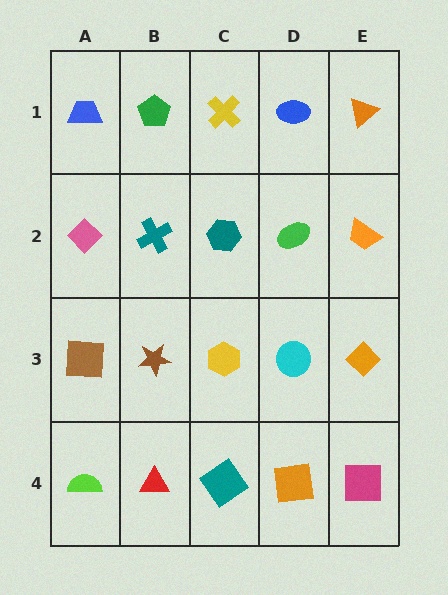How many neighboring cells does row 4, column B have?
3.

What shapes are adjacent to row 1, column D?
A green ellipse (row 2, column D), a yellow cross (row 1, column C), an orange triangle (row 1, column E).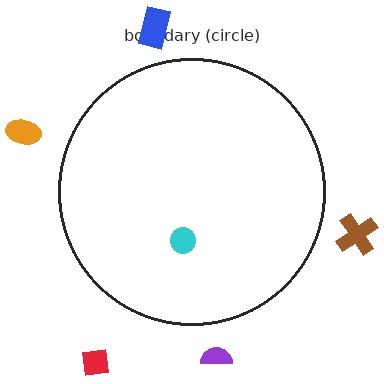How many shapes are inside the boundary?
1 inside, 5 outside.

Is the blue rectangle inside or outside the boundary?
Outside.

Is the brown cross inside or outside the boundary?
Outside.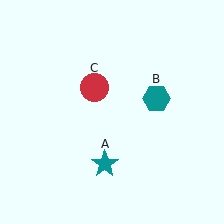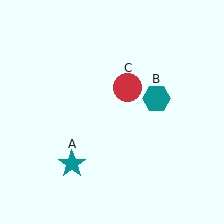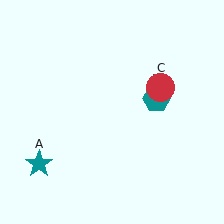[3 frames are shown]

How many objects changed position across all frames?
2 objects changed position: teal star (object A), red circle (object C).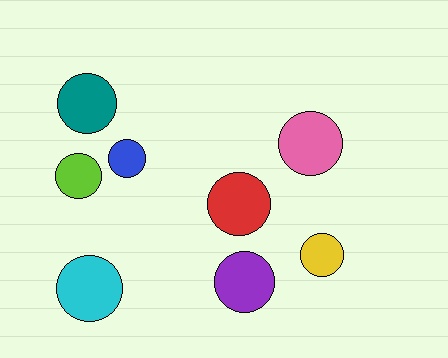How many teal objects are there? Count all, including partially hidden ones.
There is 1 teal object.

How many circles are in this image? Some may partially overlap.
There are 8 circles.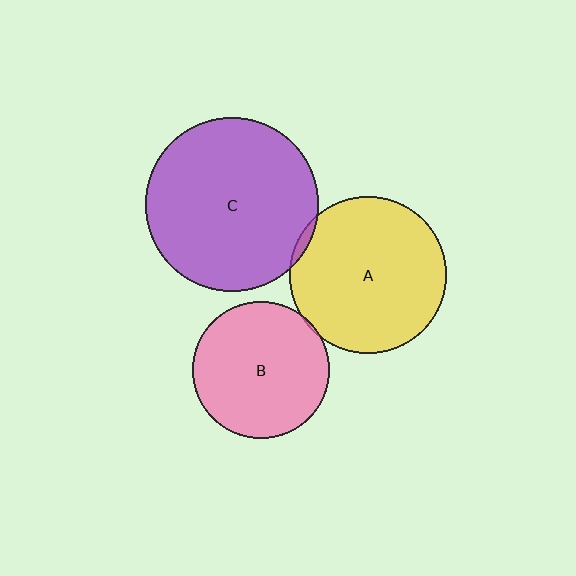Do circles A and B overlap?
Yes.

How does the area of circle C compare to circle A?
Approximately 1.2 times.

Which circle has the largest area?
Circle C (purple).